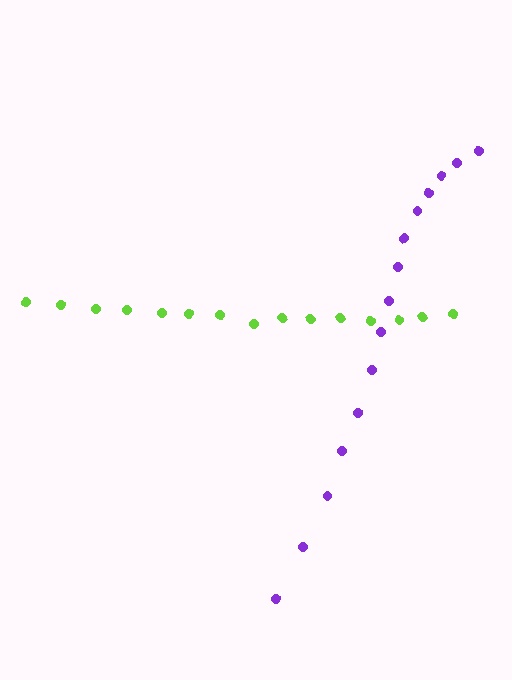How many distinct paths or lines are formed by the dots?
There are 2 distinct paths.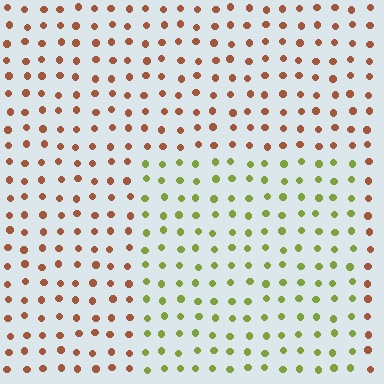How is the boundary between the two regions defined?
The boundary is defined purely by a slight shift in hue (about 66 degrees). Spacing, size, and orientation are identical on both sides.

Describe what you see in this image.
The image is filled with small brown elements in a uniform arrangement. A rectangle-shaped region is visible where the elements are tinted to a slightly different hue, forming a subtle color boundary.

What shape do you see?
I see a rectangle.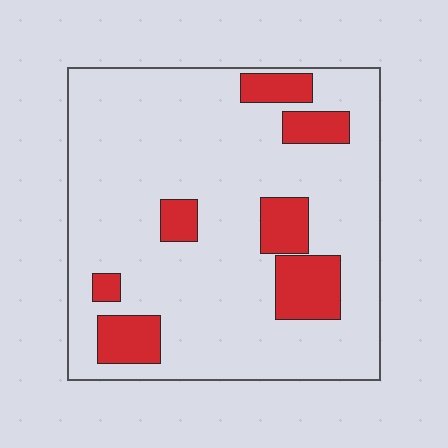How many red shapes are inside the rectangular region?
7.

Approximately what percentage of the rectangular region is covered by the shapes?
Approximately 15%.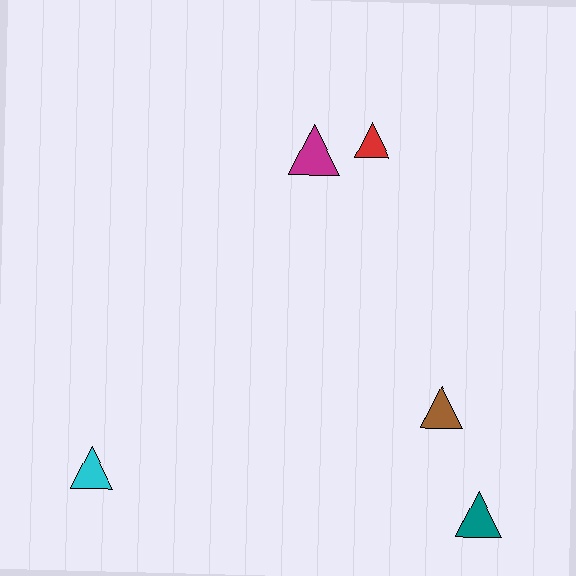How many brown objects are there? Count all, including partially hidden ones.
There is 1 brown object.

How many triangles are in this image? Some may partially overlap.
There are 5 triangles.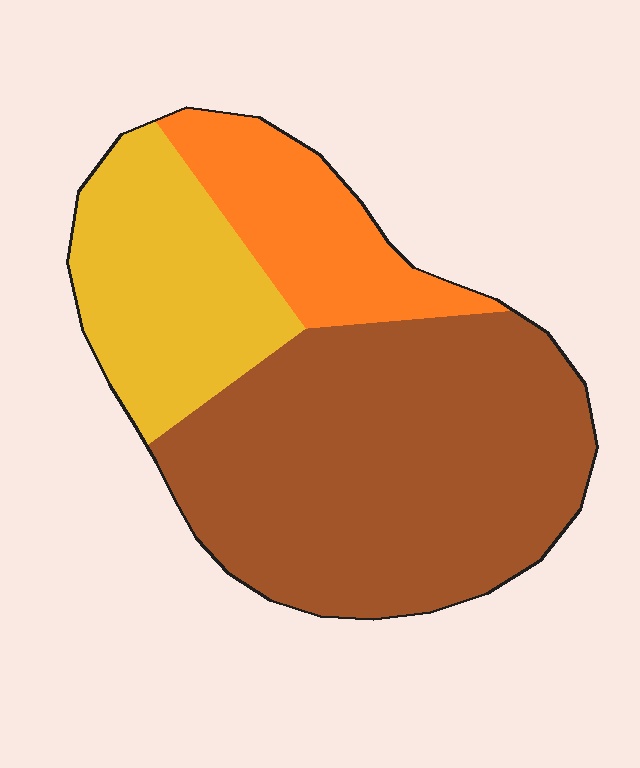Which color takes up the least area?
Orange, at roughly 20%.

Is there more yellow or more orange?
Yellow.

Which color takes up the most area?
Brown, at roughly 60%.